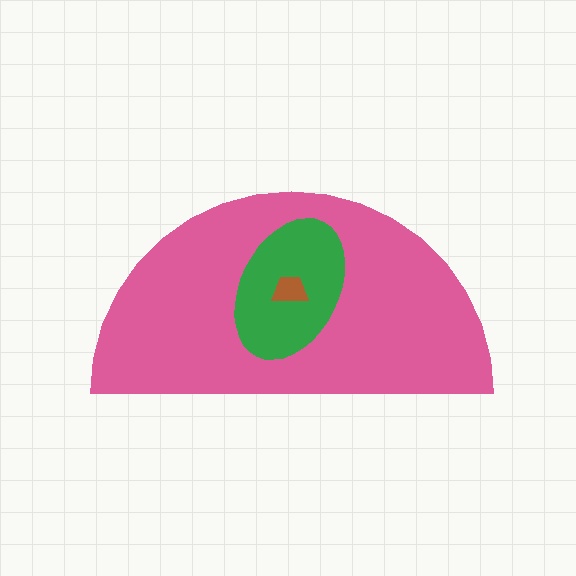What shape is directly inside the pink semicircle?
The green ellipse.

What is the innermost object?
The brown trapezoid.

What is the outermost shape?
The pink semicircle.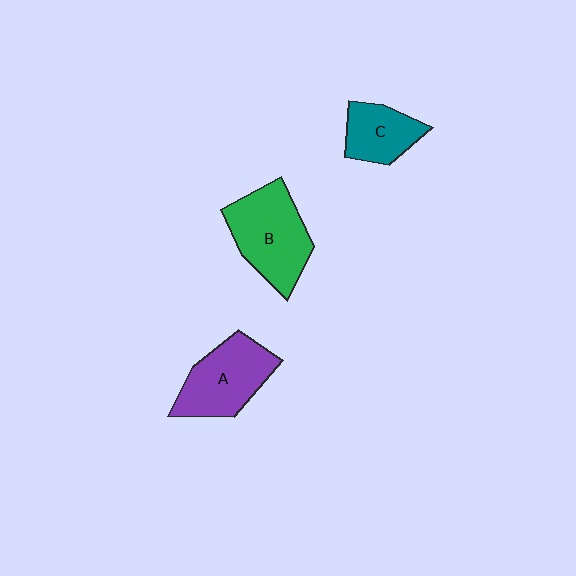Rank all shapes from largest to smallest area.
From largest to smallest: B (green), A (purple), C (teal).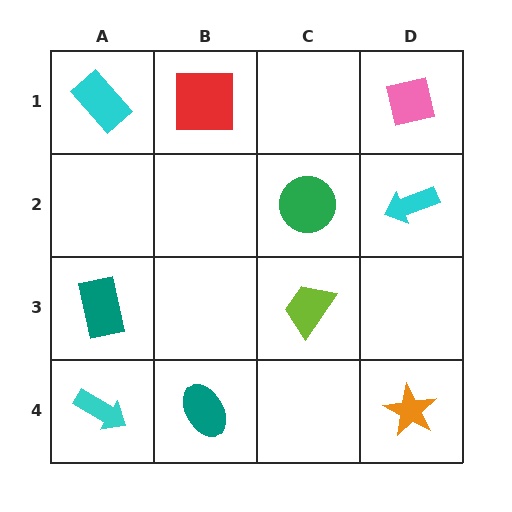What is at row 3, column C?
A lime trapezoid.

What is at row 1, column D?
A pink square.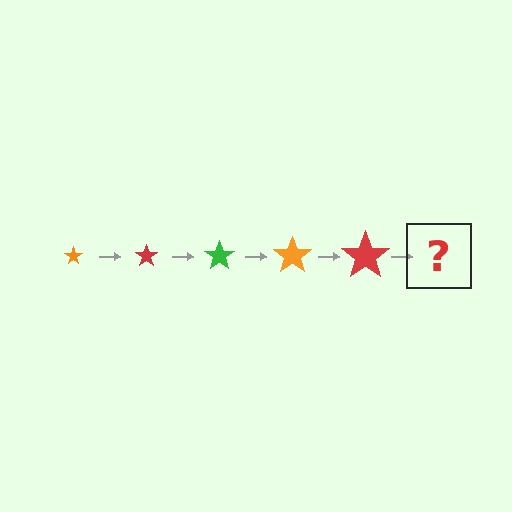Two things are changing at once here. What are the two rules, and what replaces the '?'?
The two rules are that the star grows larger each step and the color cycles through orange, red, and green. The '?' should be a green star, larger than the previous one.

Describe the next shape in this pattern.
It should be a green star, larger than the previous one.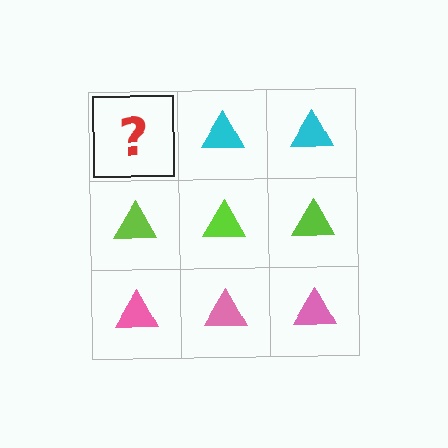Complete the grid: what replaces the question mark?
The question mark should be replaced with a cyan triangle.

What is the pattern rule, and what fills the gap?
The rule is that each row has a consistent color. The gap should be filled with a cyan triangle.